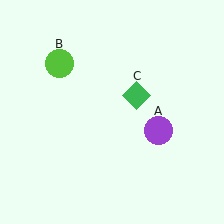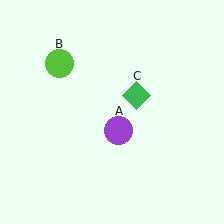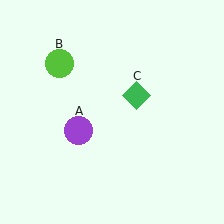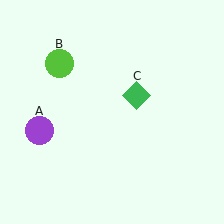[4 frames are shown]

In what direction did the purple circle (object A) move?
The purple circle (object A) moved left.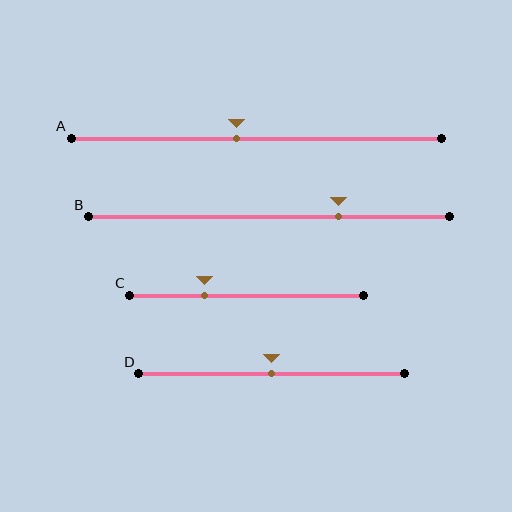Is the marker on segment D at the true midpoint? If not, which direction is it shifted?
Yes, the marker on segment D is at the true midpoint.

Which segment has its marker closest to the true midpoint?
Segment D has its marker closest to the true midpoint.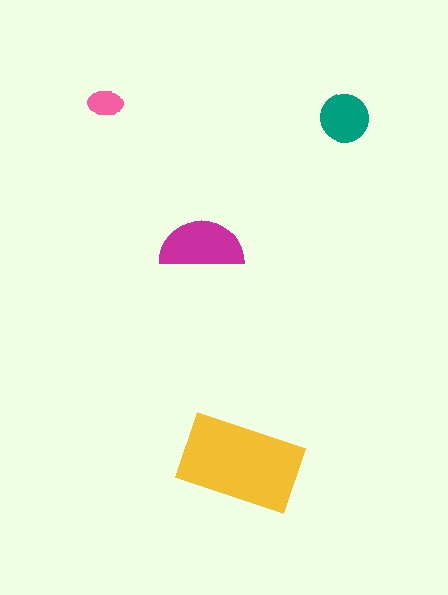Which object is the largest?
The yellow rectangle.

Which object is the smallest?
The pink ellipse.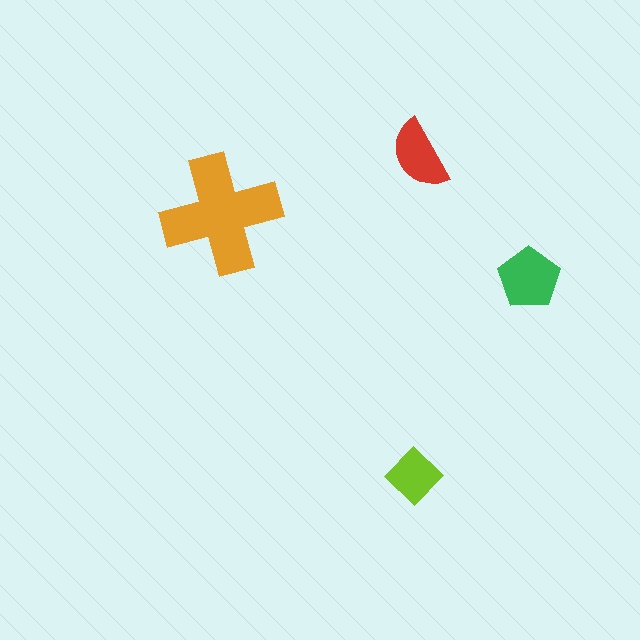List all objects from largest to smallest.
The orange cross, the green pentagon, the red semicircle, the lime diamond.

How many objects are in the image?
There are 4 objects in the image.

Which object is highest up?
The red semicircle is topmost.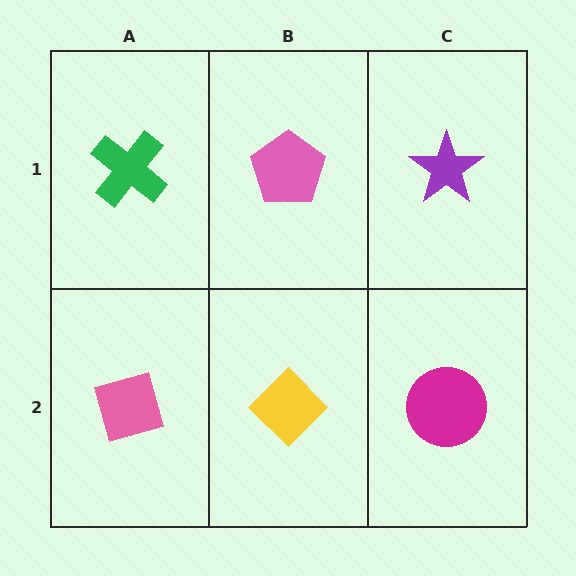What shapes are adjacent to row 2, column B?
A pink pentagon (row 1, column B), a pink diamond (row 2, column A), a magenta circle (row 2, column C).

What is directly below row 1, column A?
A pink diamond.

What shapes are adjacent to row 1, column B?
A yellow diamond (row 2, column B), a green cross (row 1, column A), a purple star (row 1, column C).